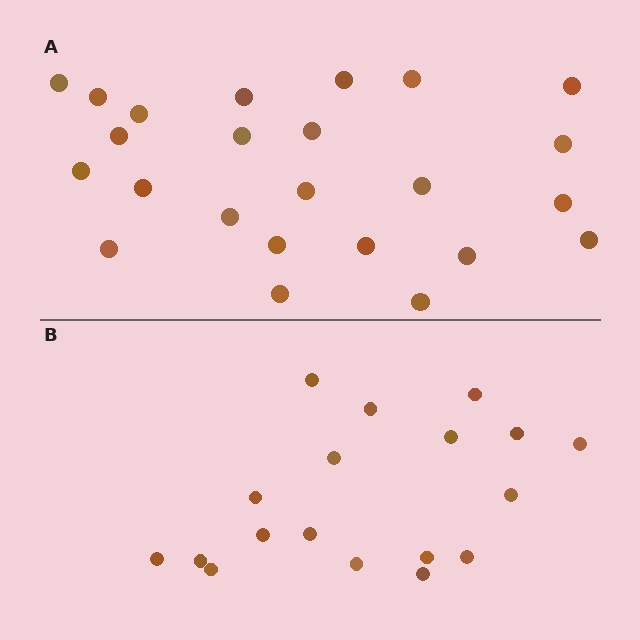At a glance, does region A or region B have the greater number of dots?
Region A (the top region) has more dots.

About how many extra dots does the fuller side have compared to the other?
Region A has about 6 more dots than region B.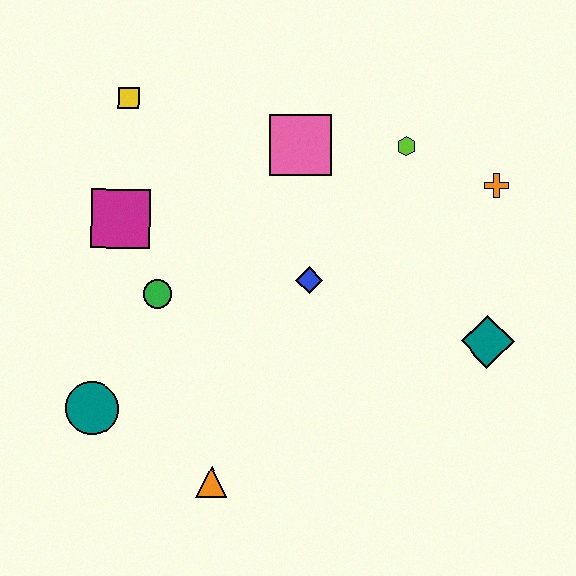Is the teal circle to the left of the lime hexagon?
Yes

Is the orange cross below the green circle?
No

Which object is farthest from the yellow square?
The teal diamond is farthest from the yellow square.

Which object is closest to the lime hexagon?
The orange cross is closest to the lime hexagon.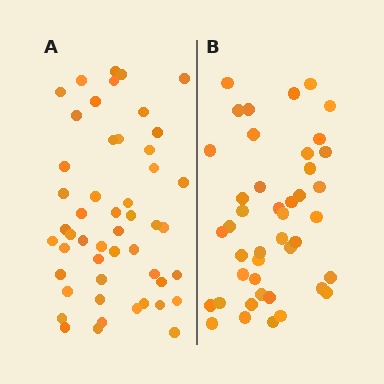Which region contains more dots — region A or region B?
Region A (the left region) has more dots.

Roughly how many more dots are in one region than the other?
Region A has roughly 8 or so more dots than region B.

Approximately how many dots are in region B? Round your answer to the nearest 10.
About 40 dots. (The exact count is 43, which rounds to 40.)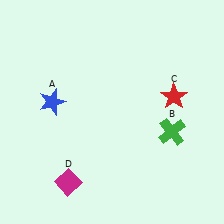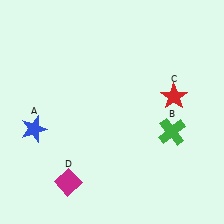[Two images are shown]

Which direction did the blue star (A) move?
The blue star (A) moved down.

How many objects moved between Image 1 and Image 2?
1 object moved between the two images.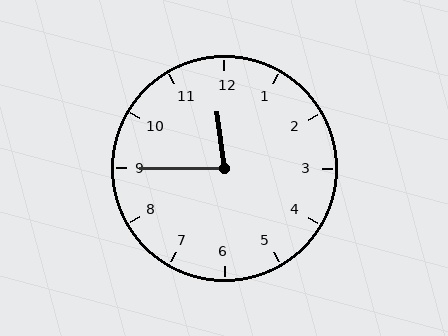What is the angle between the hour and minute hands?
Approximately 82 degrees.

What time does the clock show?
11:45.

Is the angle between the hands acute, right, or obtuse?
It is acute.